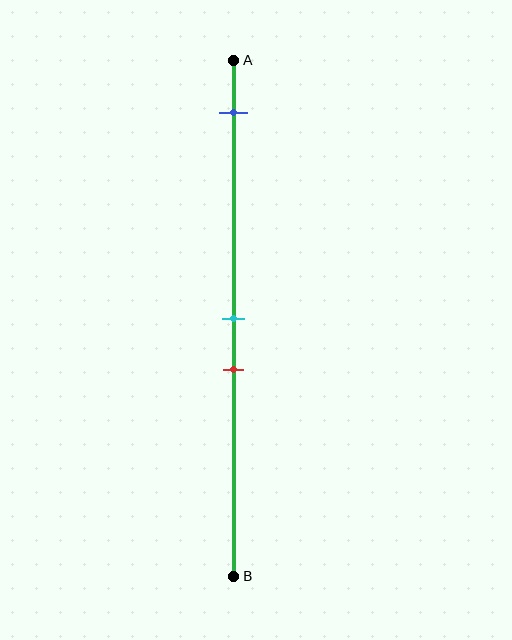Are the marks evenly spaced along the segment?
No, the marks are not evenly spaced.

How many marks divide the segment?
There are 3 marks dividing the segment.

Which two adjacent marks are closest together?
The cyan and red marks are the closest adjacent pair.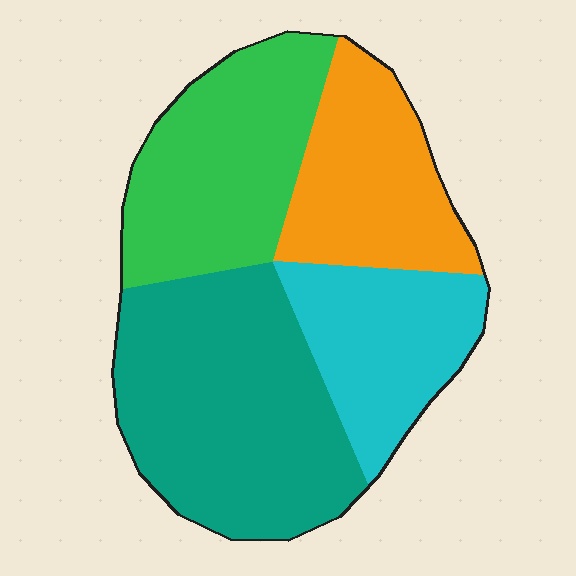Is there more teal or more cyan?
Teal.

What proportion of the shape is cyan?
Cyan covers 19% of the shape.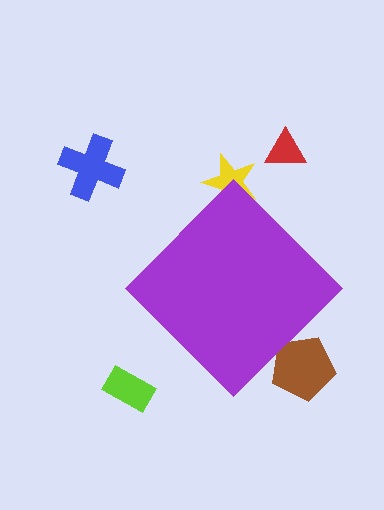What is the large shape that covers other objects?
A purple diamond.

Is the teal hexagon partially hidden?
Yes, the teal hexagon is partially hidden behind the purple diamond.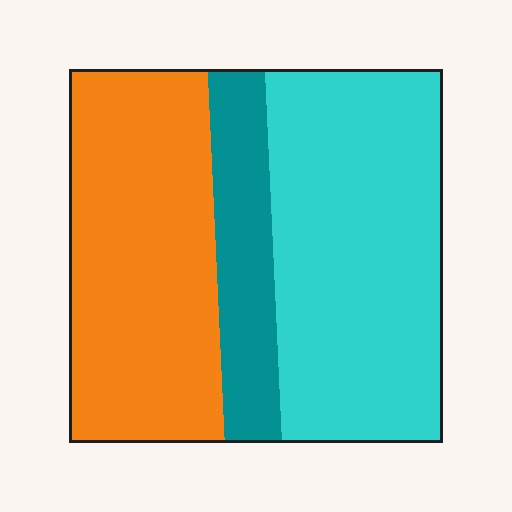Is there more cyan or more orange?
Cyan.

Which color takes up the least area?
Teal, at roughly 15%.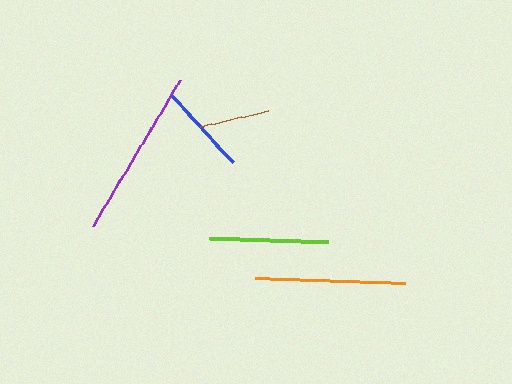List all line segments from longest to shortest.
From longest to shortest: purple, orange, lime, blue, brown.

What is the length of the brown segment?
The brown segment is approximately 70 pixels long.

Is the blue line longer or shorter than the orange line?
The orange line is longer than the blue line.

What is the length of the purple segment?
The purple segment is approximately 168 pixels long.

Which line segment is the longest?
The purple line is the longest at approximately 168 pixels.